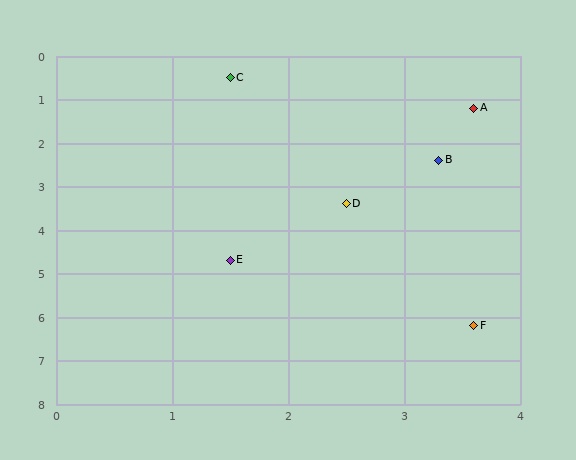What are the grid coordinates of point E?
Point E is at approximately (1.5, 4.7).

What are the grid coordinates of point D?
Point D is at approximately (2.5, 3.4).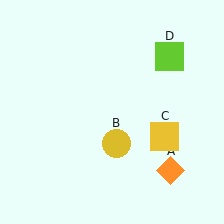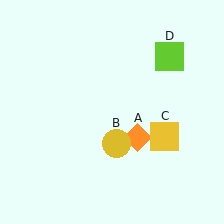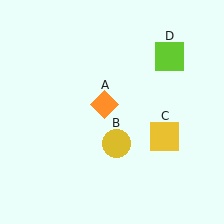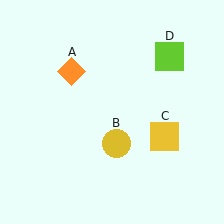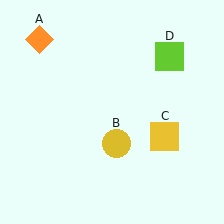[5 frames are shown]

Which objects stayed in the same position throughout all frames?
Yellow circle (object B) and yellow square (object C) and lime square (object D) remained stationary.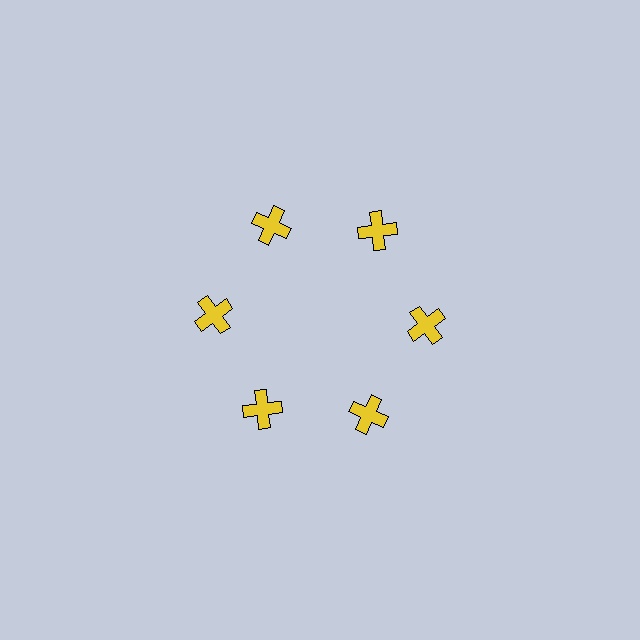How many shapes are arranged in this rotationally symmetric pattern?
There are 6 shapes, arranged in 6 groups of 1.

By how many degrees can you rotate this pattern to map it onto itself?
The pattern maps onto itself every 60 degrees of rotation.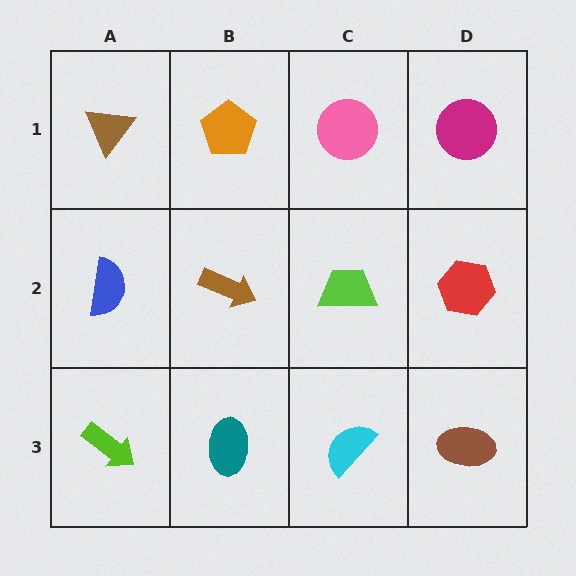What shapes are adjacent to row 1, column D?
A red hexagon (row 2, column D), a pink circle (row 1, column C).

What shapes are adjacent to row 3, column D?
A red hexagon (row 2, column D), a cyan semicircle (row 3, column C).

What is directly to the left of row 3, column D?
A cyan semicircle.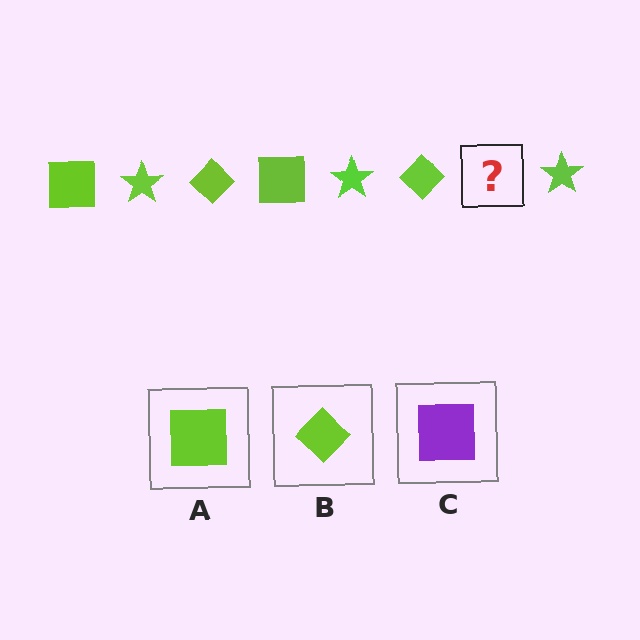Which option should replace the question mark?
Option A.